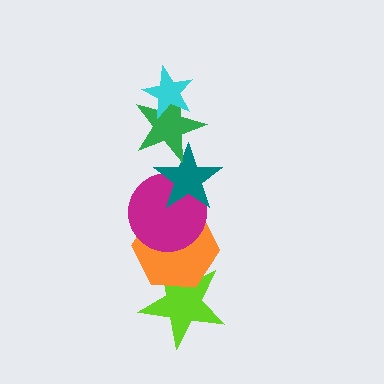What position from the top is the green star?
The green star is 2nd from the top.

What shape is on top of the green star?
The cyan star is on top of the green star.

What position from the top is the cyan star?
The cyan star is 1st from the top.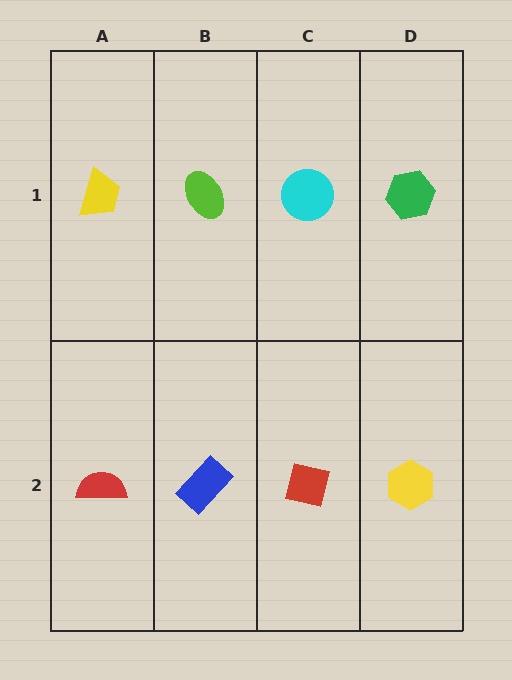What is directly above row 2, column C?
A cyan circle.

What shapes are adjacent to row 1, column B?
A blue rectangle (row 2, column B), a yellow trapezoid (row 1, column A), a cyan circle (row 1, column C).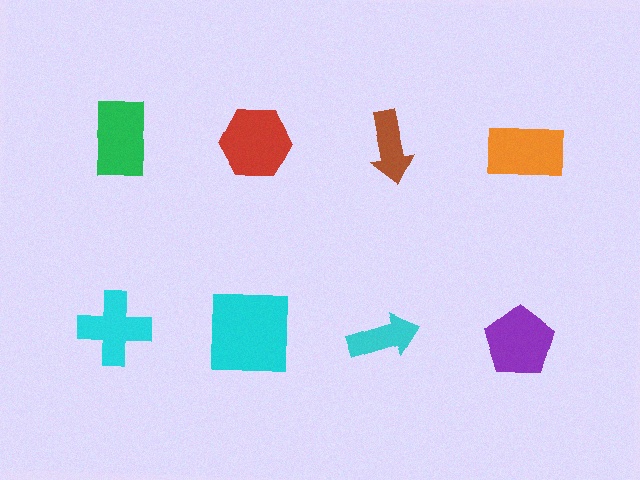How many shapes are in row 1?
4 shapes.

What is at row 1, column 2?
A red hexagon.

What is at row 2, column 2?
A cyan square.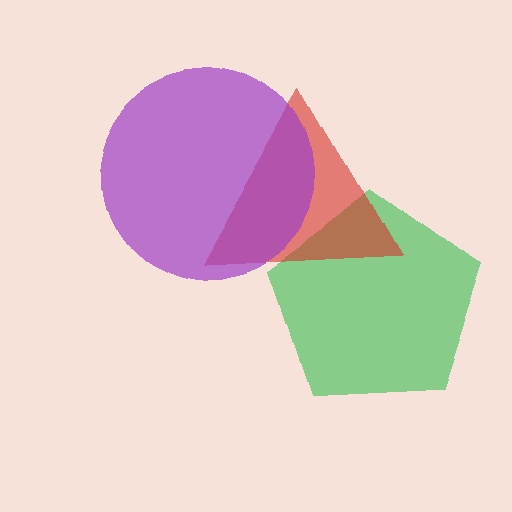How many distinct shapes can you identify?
There are 3 distinct shapes: a green pentagon, a red triangle, a purple circle.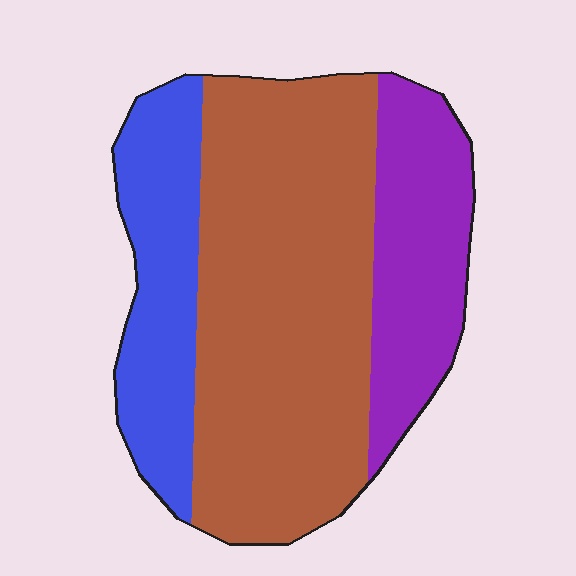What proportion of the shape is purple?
Purple takes up about one fifth (1/5) of the shape.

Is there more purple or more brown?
Brown.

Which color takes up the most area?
Brown, at roughly 55%.